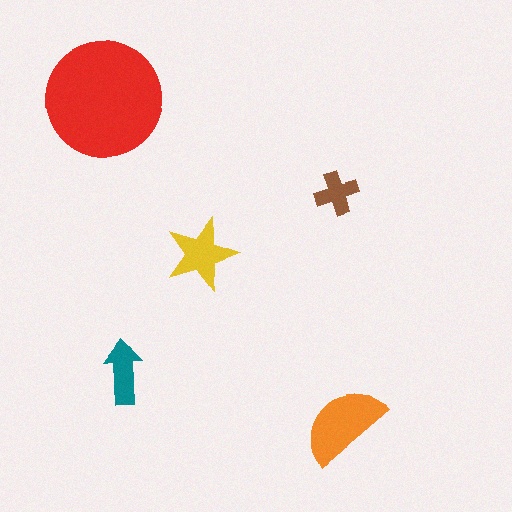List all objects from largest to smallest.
The red circle, the orange semicircle, the yellow star, the teal arrow, the brown cross.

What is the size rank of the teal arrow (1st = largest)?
4th.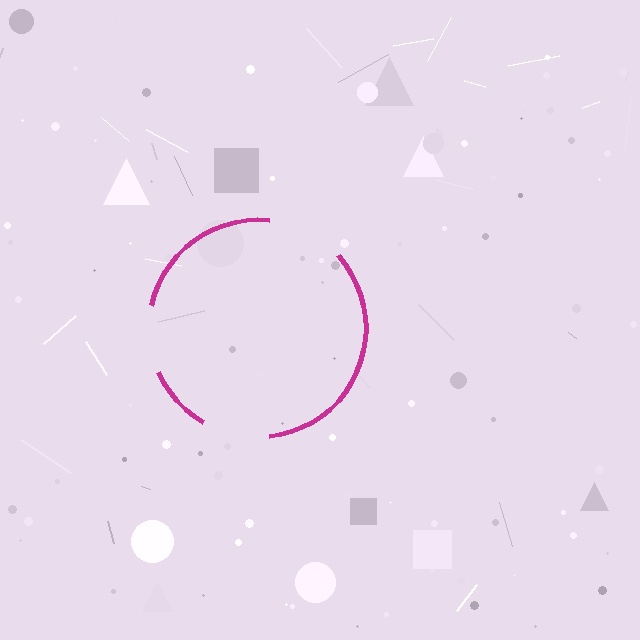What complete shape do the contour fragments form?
The contour fragments form a circle.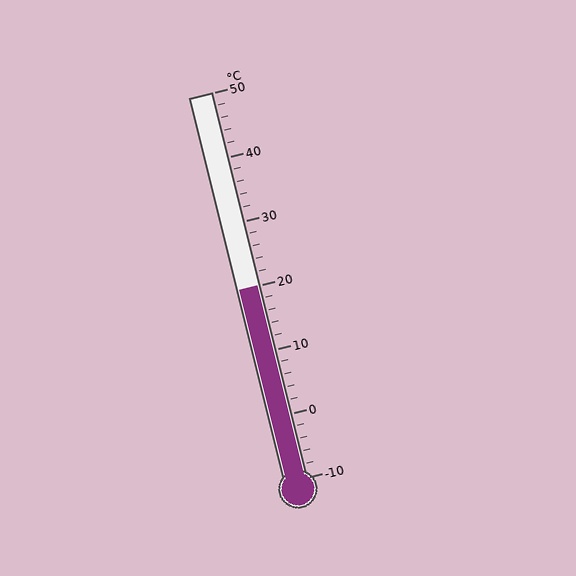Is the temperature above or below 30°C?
The temperature is below 30°C.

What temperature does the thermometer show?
The thermometer shows approximately 20°C.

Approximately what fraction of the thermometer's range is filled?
The thermometer is filled to approximately 50% of its range.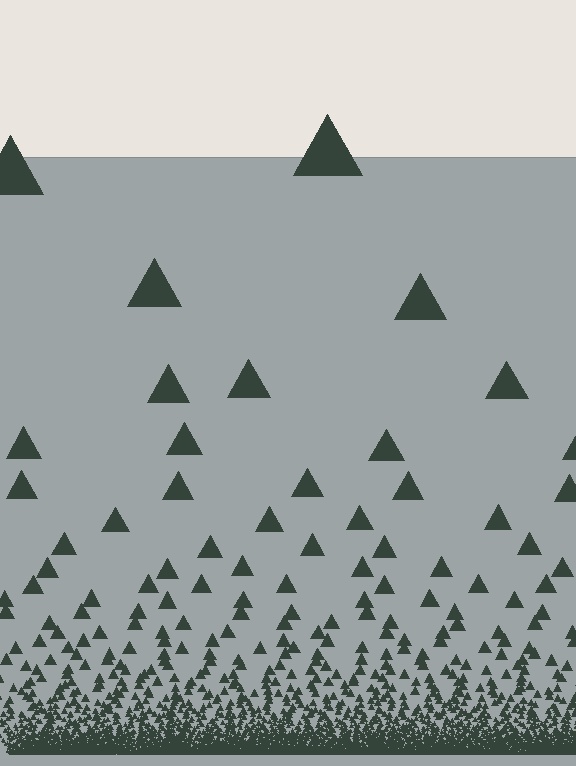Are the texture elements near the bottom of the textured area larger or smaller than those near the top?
Smaller. The gradient is inverted — elements near the bottom are smaller and denser.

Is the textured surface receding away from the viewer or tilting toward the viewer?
The surface appears to tilt toward the viewer. Texture elements get larger and sparser toward the top.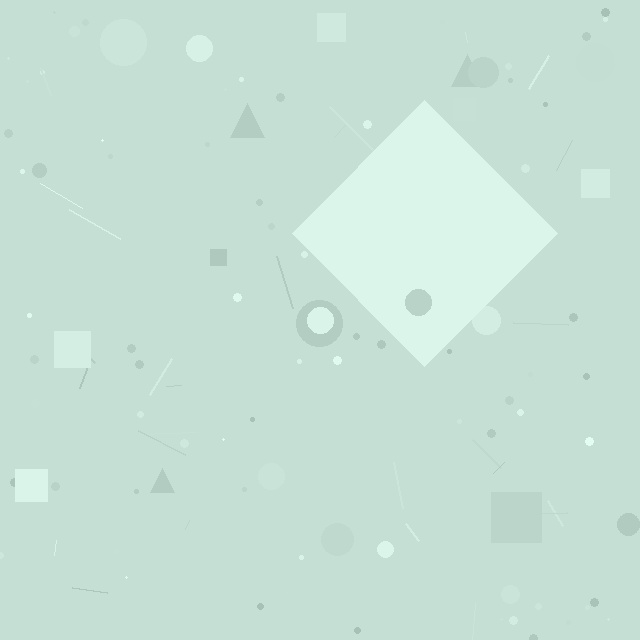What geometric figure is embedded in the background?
A diamond is embedded in the background.